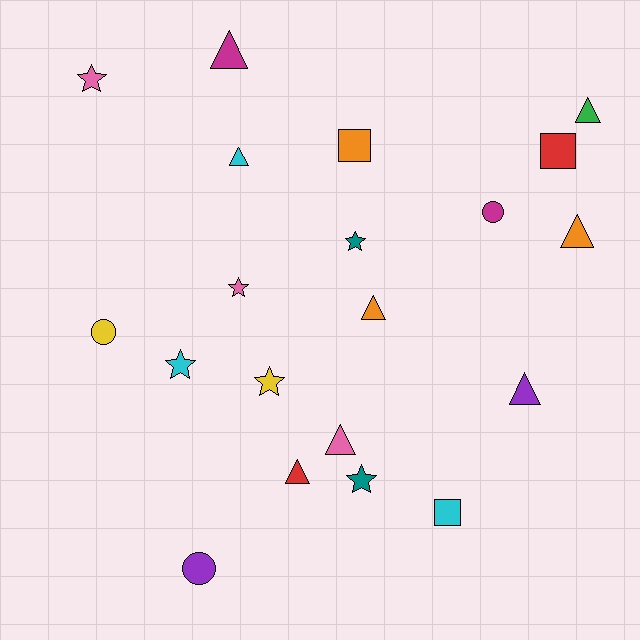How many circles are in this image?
There are 3 circles.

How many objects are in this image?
There are 20 objects.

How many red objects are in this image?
There are 2 red objects.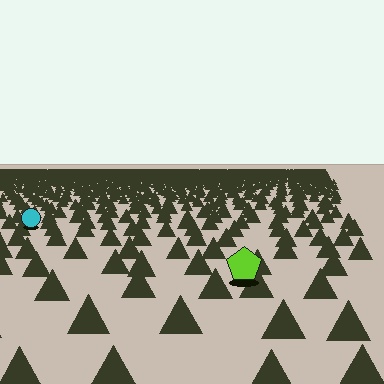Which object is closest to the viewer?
The lime pentagon is closest. The texture marks near it are larger and more spread out.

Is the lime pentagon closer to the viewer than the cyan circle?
Yes. The lime pentagon is closer — you can tell from the texture gradient: the ground texture is coarser near it.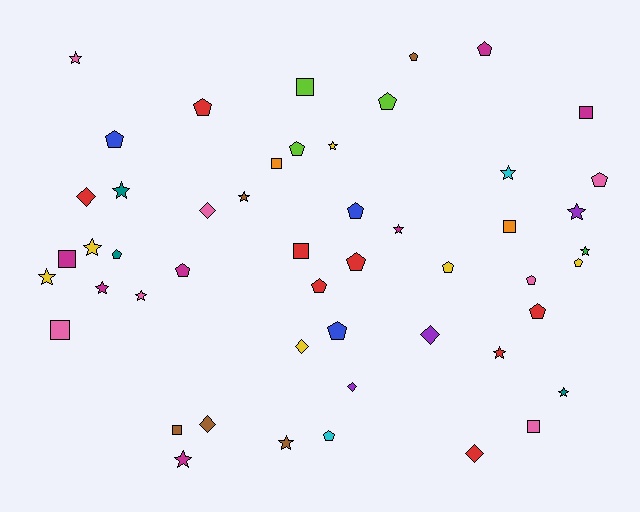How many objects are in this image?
There are 50 objects.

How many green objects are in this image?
There is 1 green object.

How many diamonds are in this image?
There are 7 diamonds.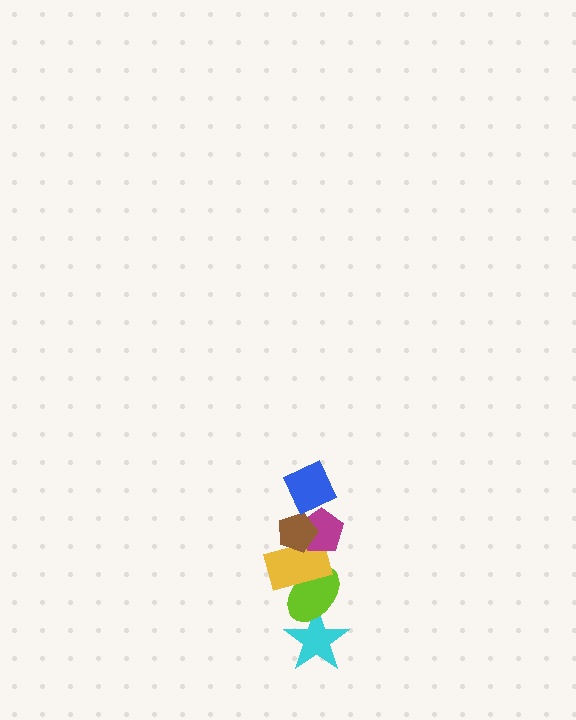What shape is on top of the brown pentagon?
The blue square is on top of the brown pentagon.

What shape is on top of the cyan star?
The lime ellipse is on top of the cyan star.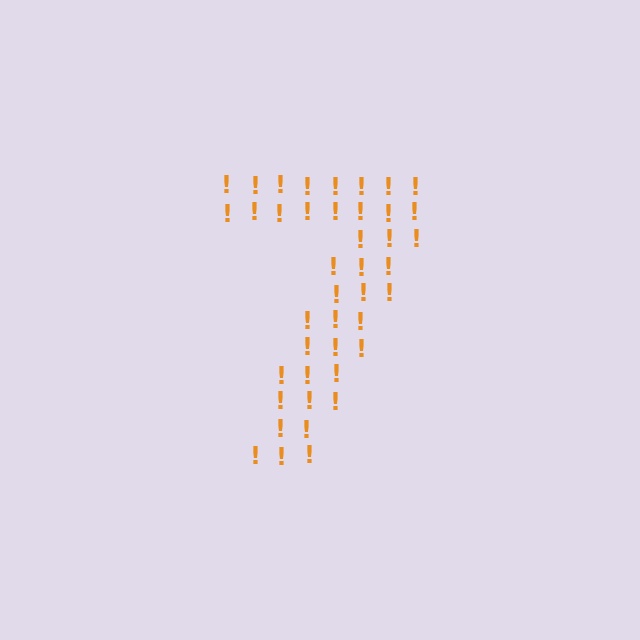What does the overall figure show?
The overall figure shows the digit 7.